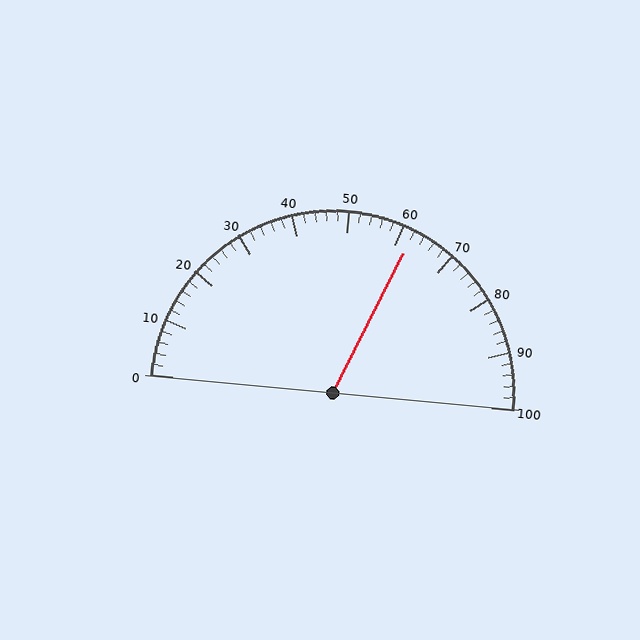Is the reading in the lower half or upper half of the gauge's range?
The reading is in the upper half of the range (0 to 100).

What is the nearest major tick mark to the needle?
The nearest major tick mark is 60.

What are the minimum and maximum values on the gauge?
The gauge ranges from 0 to 100.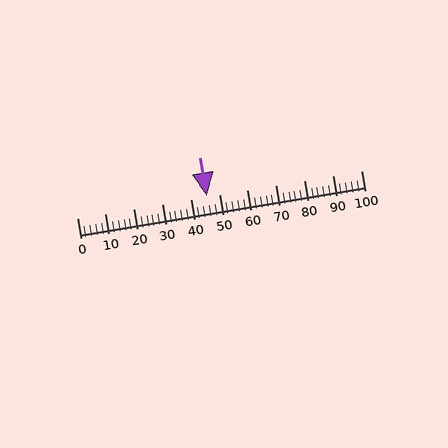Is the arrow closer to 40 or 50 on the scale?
The arrow is closer to 50.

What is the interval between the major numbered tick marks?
The major tick marks are spaced 10 units apart.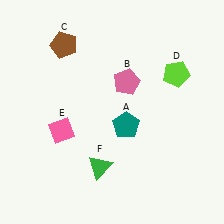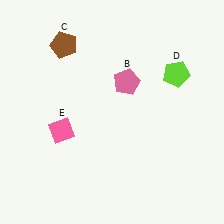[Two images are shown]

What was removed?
The green triangle (F), the teal pentagon (A) were removed in Image 2.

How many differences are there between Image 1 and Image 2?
There are 2 differences between the two images.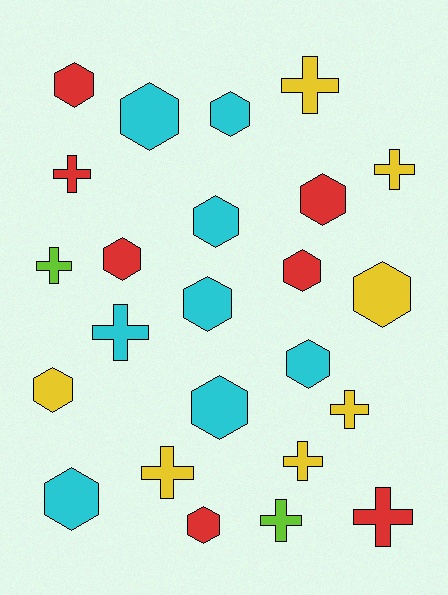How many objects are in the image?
There are 24 objects.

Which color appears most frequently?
Cyan, with 8 objects.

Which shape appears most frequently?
Hexagon, with 14 objects.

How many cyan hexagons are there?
There are 7 cyan hexagons.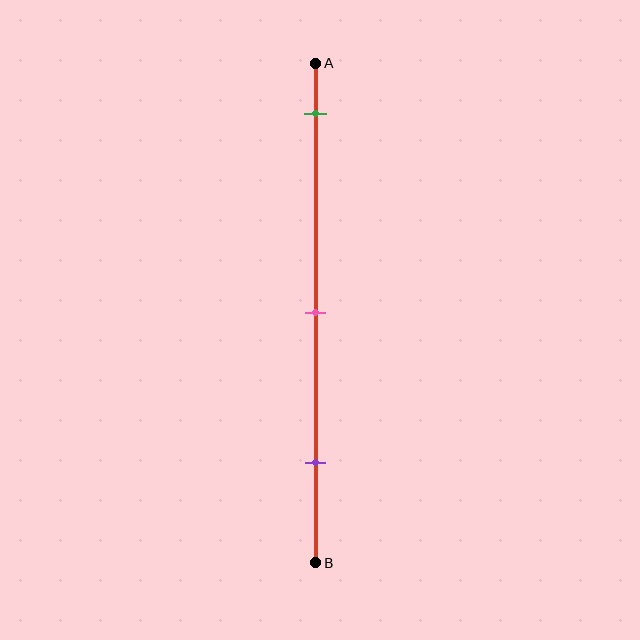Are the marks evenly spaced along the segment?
Yes, the marks are approximately evenly spaced.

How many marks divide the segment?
There are 3 marks dividing the segment.